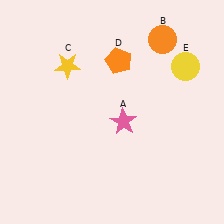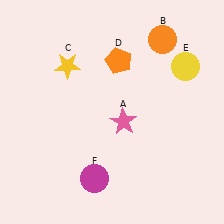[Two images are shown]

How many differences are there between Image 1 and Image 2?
There is 1 difference between the two images.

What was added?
A magenta circle (F) was added in Image 2.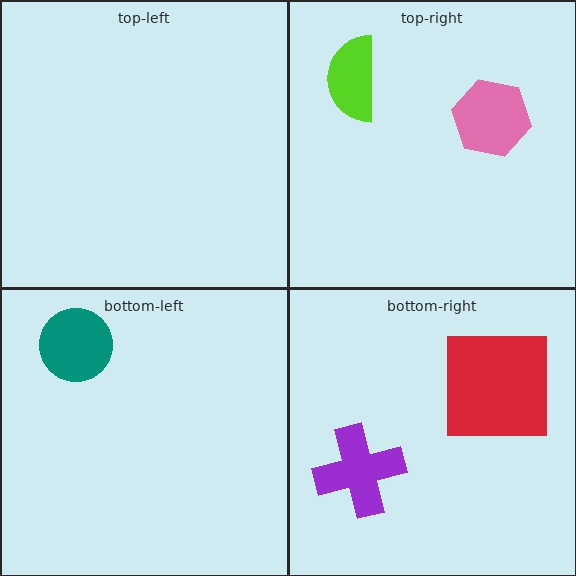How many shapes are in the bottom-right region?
2.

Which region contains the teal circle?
The bottom-left region.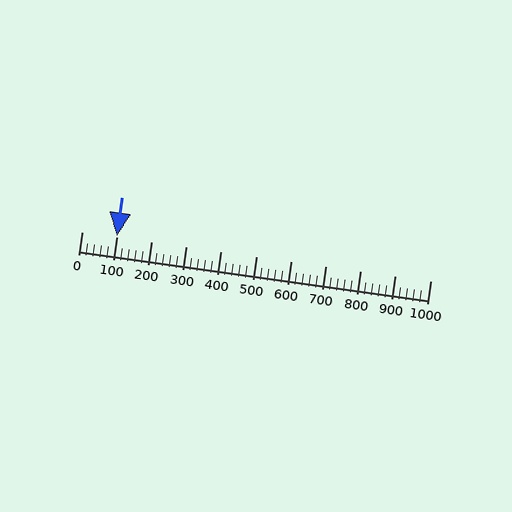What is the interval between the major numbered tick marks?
The major tick marks are spaced 100 units apart.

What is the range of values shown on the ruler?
The ruler shows values from 0 to 1000.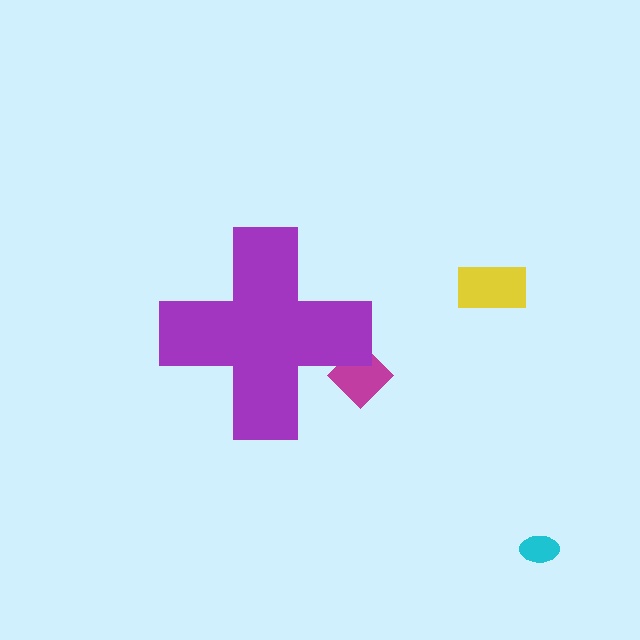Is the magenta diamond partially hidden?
Yes, the magenta diamond is partially hidden behind the purple cross.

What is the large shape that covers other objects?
A purple cross.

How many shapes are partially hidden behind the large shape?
1 shape is partially hidden.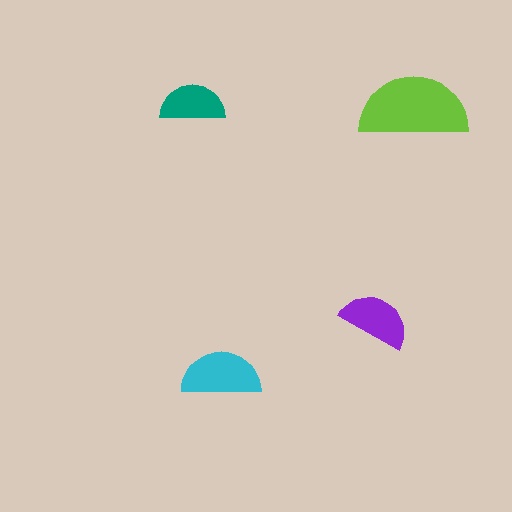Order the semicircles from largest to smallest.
the lime one, the cyan one, the purple one, the teal one.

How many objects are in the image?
There are 4 objects in the image.